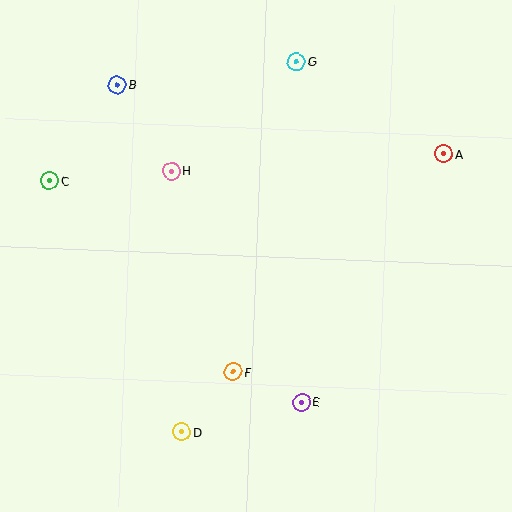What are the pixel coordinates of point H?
Point H is at (172, 171).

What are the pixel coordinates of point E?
Point E is at (302, 402).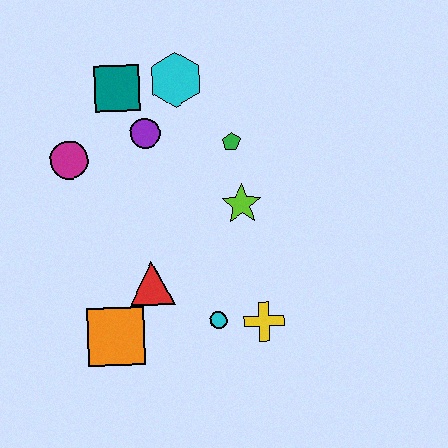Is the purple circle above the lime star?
Yes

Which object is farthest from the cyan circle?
The teal square is farthest from the cyan circle.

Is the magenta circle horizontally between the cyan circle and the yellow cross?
No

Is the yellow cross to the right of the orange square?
Yes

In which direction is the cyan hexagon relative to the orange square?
The cyan hexagon is above the orange square.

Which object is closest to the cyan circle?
The yellow cross is closest to the cyan circle.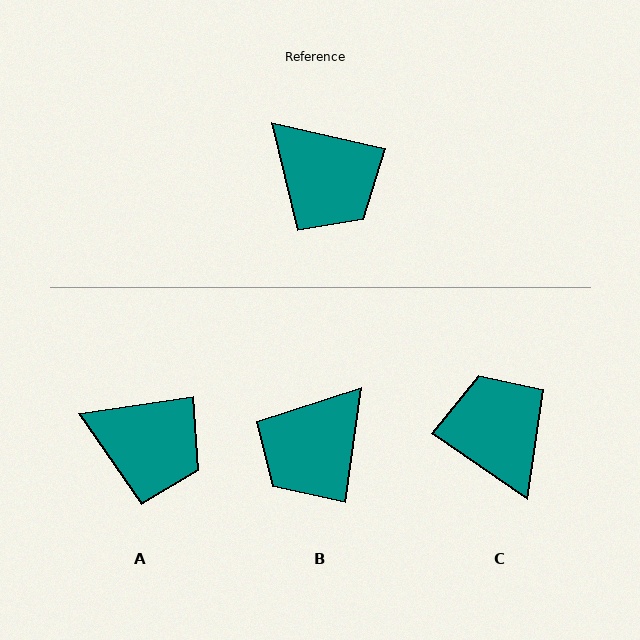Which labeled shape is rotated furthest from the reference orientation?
C, about 158 degrees away.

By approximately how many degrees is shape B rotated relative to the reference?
Approximately 85 degrees clockwise.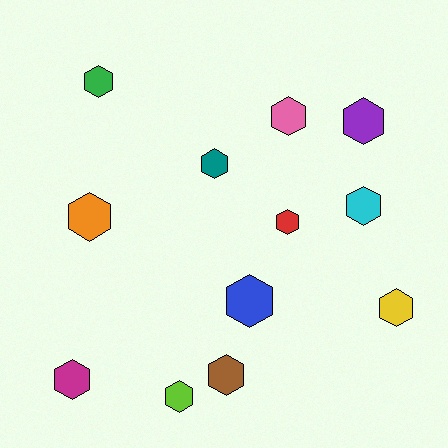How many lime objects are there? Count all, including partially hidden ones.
There is 1 lime object.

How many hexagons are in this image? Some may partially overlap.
There are 12 hexagons.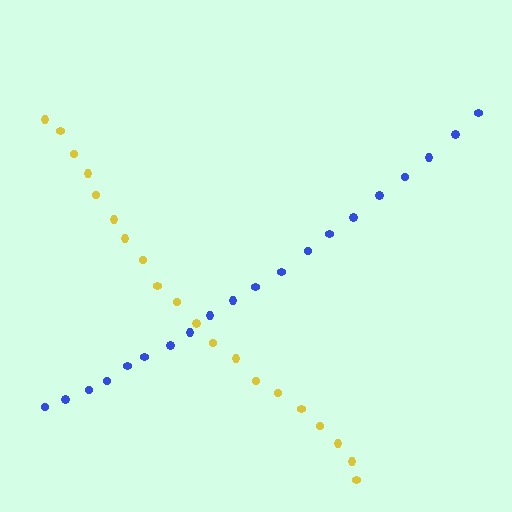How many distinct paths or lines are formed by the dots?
There are 2 distinct paths.